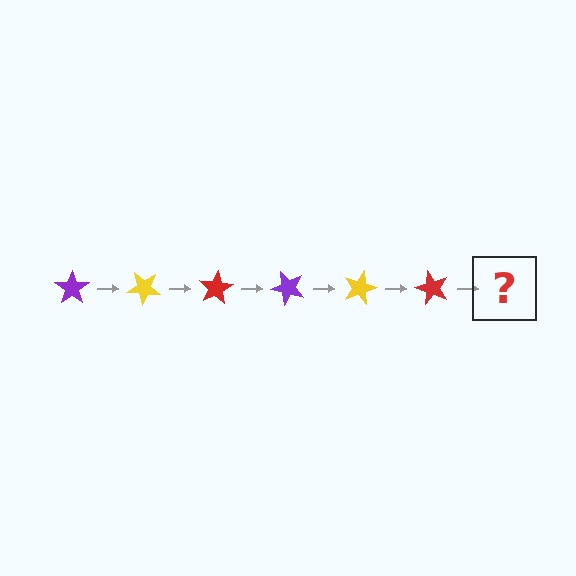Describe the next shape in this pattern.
It should be a purple star, rotated 240 degrees from the start.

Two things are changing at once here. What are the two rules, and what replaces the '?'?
The two rules are that it rotates 40 degrees each step and the color cycles through purple, yellow, and red. The '?' should be a purple star, rotated 240 degrees from the start.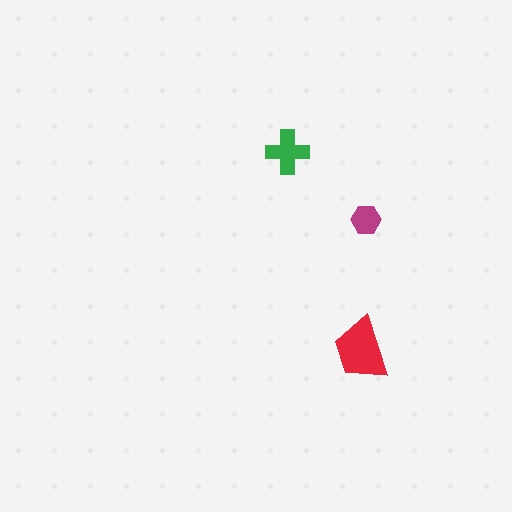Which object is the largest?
The red trapezoid.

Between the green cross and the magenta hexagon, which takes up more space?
The green cross.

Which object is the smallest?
The magenta hexagon.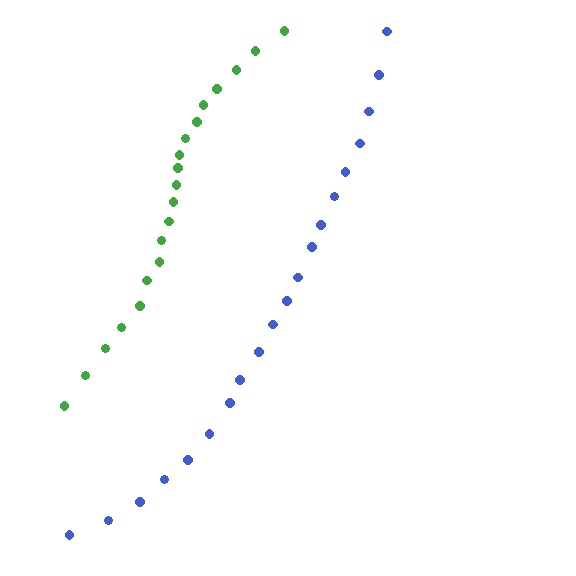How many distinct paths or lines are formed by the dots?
There are 2 distinct paths.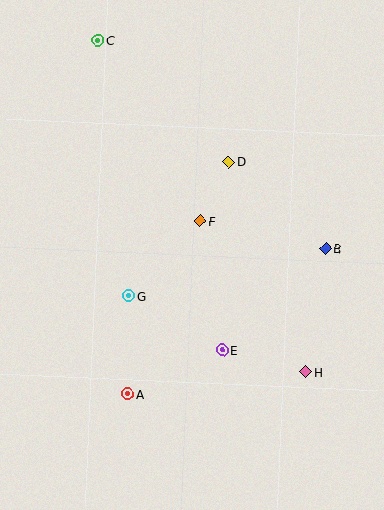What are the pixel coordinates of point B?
Point B is at (326, 249).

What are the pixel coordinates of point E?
Point E is at (222, 350).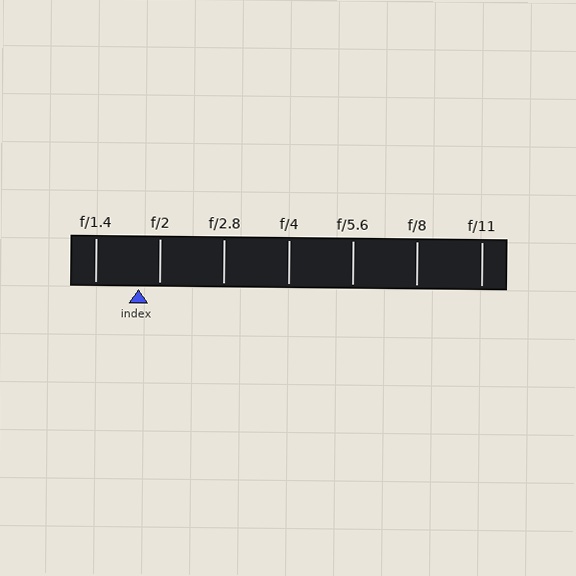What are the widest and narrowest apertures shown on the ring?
The widest aperture shown is f/1.4 and the narrowest is f/11.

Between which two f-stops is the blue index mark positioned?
The index mark is between f/1.4 and f/2.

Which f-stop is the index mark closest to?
The index mark is closest to f/2.